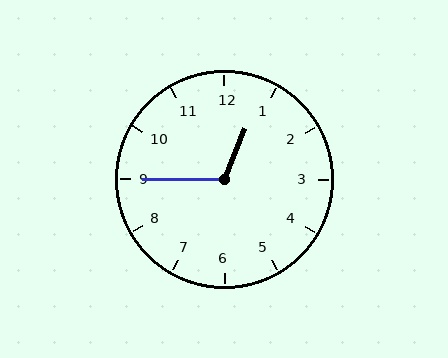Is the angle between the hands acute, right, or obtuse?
It is obtuse.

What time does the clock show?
12:45.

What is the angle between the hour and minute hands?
Approximately 112 degrees.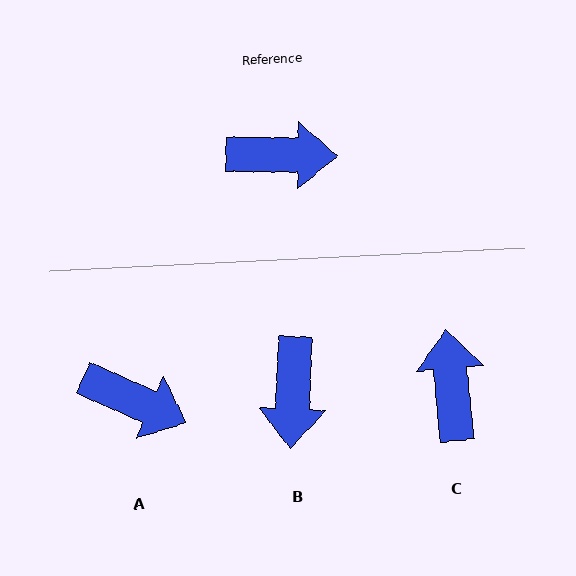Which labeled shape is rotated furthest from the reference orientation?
C, about 96 degrees away.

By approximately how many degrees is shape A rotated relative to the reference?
Approximately 23 degrees clockwise.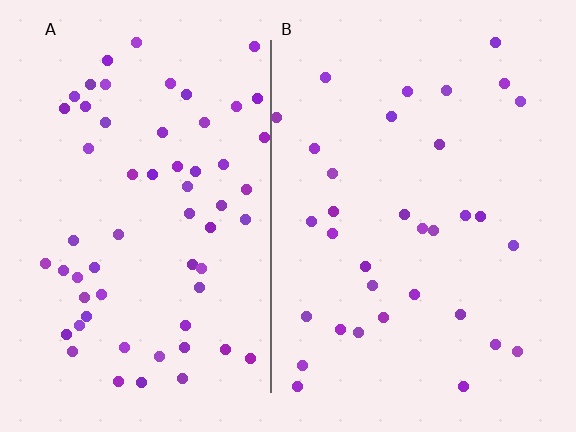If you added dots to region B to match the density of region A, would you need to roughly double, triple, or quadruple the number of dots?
Approximately double.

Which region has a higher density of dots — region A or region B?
A (the left).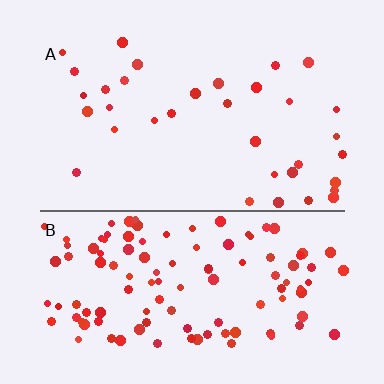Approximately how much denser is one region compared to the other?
Approximately 3.4× — region B over region A.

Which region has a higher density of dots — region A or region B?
B (the bottom).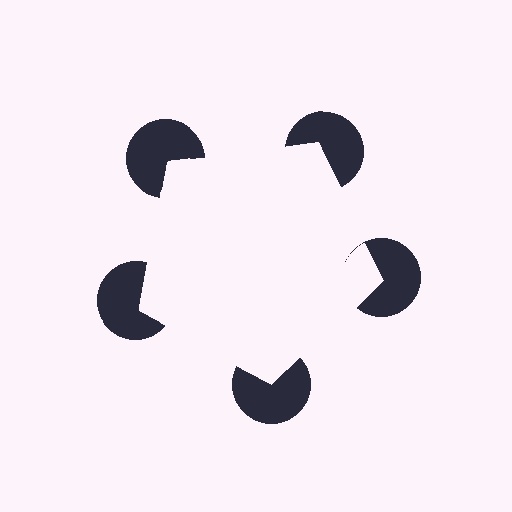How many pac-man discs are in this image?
There are 5 — one at each vertex of the illusory pentagon.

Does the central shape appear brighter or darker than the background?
It typically appears slightly brighter than the background, even though no actual brightness change is drawn.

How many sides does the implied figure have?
5 sides.